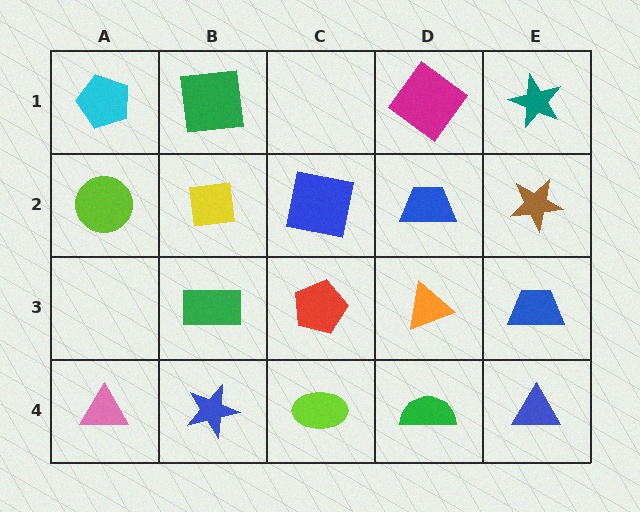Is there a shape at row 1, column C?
No, that cell is empty.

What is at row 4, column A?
A pink triangle.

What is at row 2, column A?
A lime circle.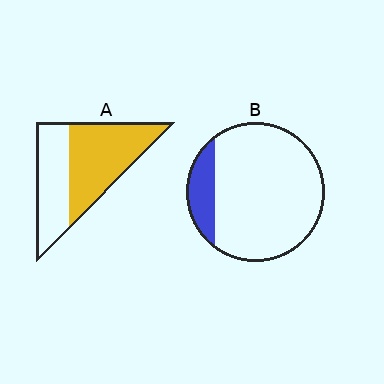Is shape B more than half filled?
No.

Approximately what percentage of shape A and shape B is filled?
A is approximately 60% and B is approximately 15%.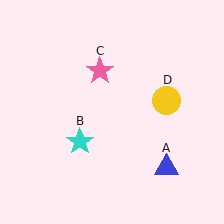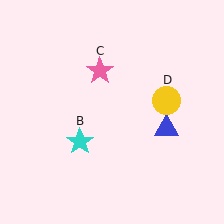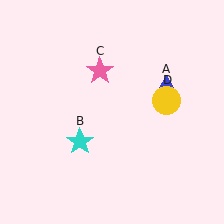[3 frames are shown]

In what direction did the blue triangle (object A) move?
The blue triangle (object A) moved up.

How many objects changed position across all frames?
1 object changed position: blue triangle (object A).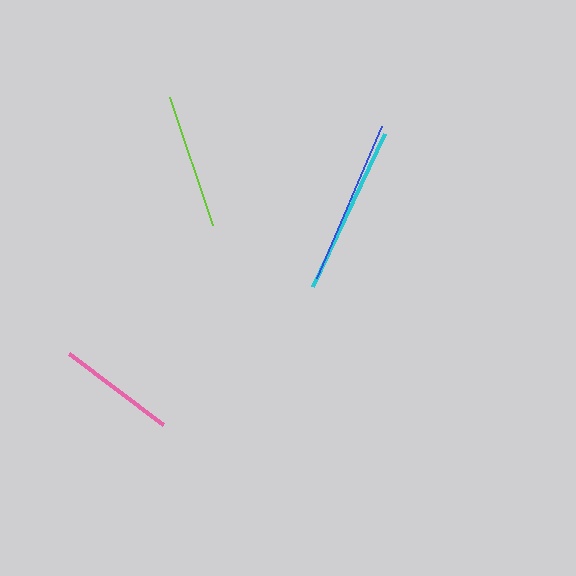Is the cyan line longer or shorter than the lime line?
The cyan line is longer than the lime line.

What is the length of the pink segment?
The pink segment is approximately 118 pixels long.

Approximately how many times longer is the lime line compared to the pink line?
The lime line is approximately 1.2 times the length of the pink line.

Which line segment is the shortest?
The pink line is the shortest at approximately 118 pixels.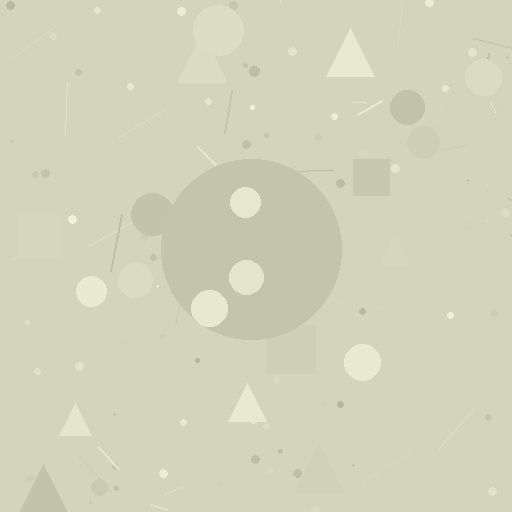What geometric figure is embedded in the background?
A circle is embedded in the background.